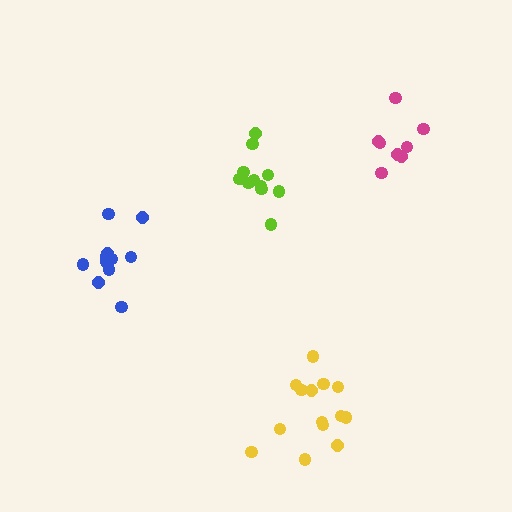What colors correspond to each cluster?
The clusters are colored: yellow, lime, blue, magenta.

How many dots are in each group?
Group 1: 14 dots, Group 2: 11 dots, Group 3: 12 dots, Group 4: 8 dots (45 total).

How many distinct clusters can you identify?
There are 4 distinct clusters.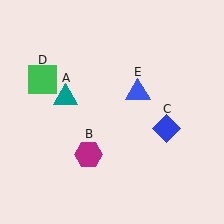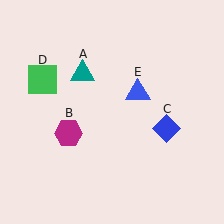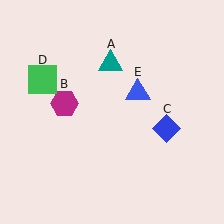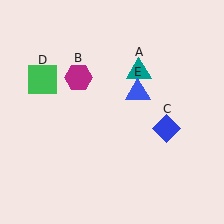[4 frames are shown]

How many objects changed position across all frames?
2 objects changed position: teal triangle (object A), magenta hexagon (object B).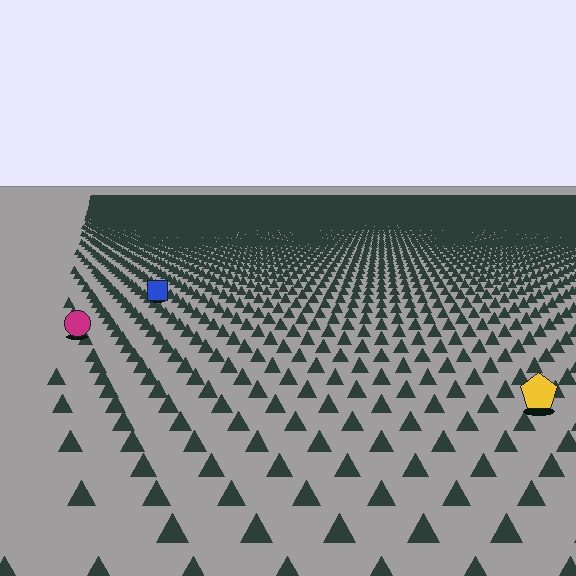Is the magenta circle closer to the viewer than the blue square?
Yes. The magenta circle is closer — you can tell from the texture gradient: the ground texture is coarser near it.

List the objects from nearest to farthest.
From nearest to farthest: the yellow pentagon, the magenta circle, the blue square.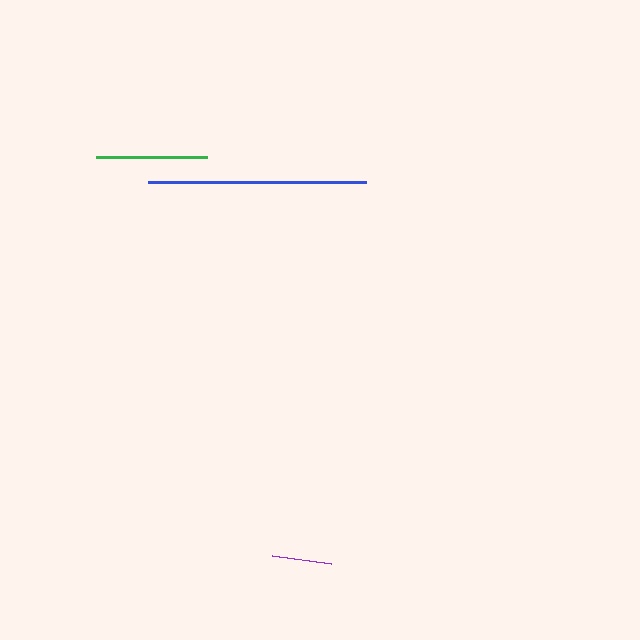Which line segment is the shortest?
The purple line is the shortest at approximately 60 pixels.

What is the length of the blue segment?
The blue segment is approximately 218 pixels long.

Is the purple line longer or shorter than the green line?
The green line is longer than the purple line.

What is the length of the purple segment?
The purple segment is approximately 60 pixels long.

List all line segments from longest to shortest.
From longest to shortest: blue, green, purple.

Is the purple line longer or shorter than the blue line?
The blue line is longer than the purple line.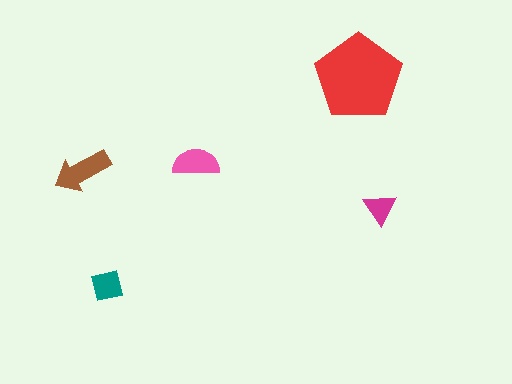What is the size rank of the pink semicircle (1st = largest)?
3rd.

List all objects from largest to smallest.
The red pentagon, the brown arrow, the pink semicircle, the teal square, the magenta triangle.